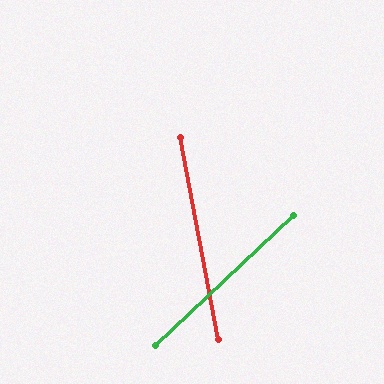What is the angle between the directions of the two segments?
Approximately 58 degrees.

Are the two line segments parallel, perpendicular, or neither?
Neither parallel nor perpendicular — they differ by about 58°.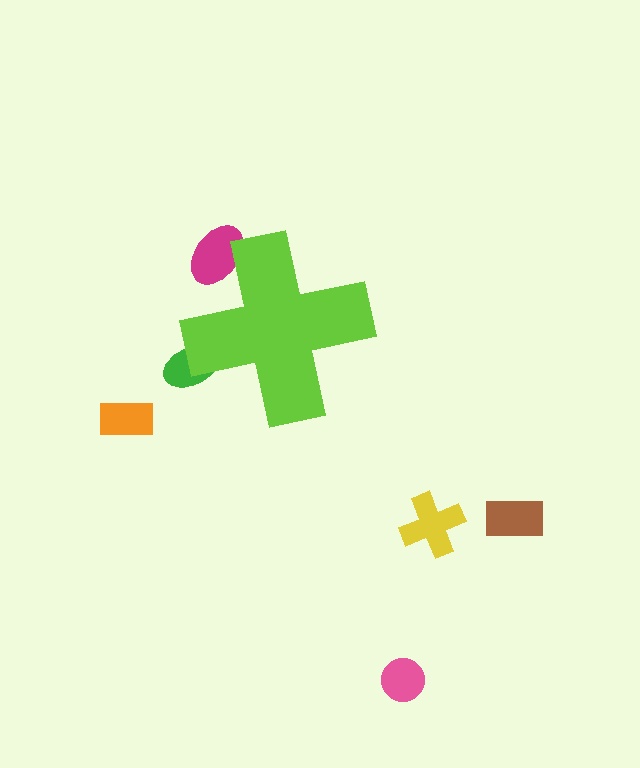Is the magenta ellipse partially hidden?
Yes, the magenta ellipse is partially hidden behind the lime cross.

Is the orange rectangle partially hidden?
No, the orange rectangle is fully visible.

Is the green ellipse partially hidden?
Yes, the green ellipse is partially hidden behind the lime cross.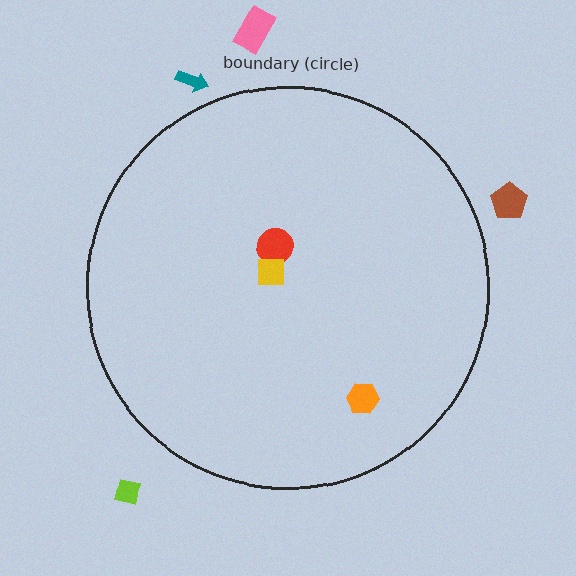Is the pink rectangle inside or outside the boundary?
Outside.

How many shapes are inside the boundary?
3 inside, 4 outside.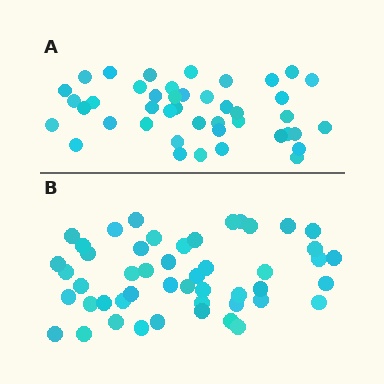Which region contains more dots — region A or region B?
Region B (the bottom region) has more dots.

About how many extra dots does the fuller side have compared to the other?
Region B has about 6 more dots than region A.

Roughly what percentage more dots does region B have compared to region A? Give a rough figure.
About 15% more.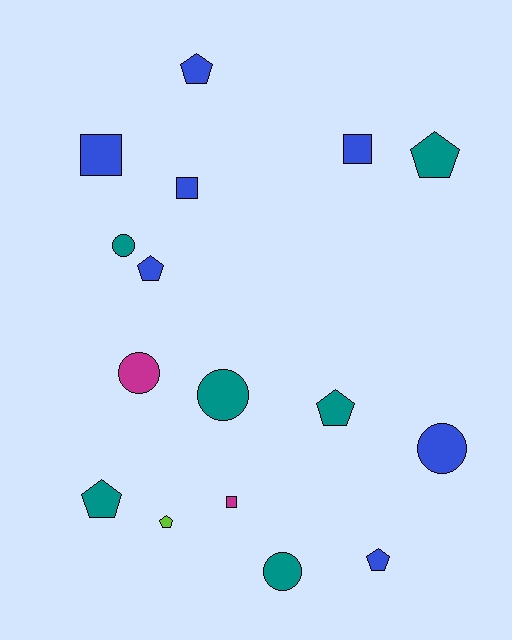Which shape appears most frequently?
Pentagon, with 7 objects.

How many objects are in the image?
There are 16 objects.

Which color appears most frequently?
Blue, with 7 objects.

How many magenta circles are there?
There is 1 magenta circle.